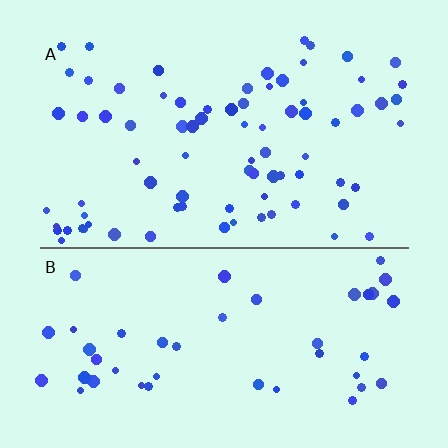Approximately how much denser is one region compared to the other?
Approximately 1.8× — region A over region B.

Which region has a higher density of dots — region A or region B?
A (the top).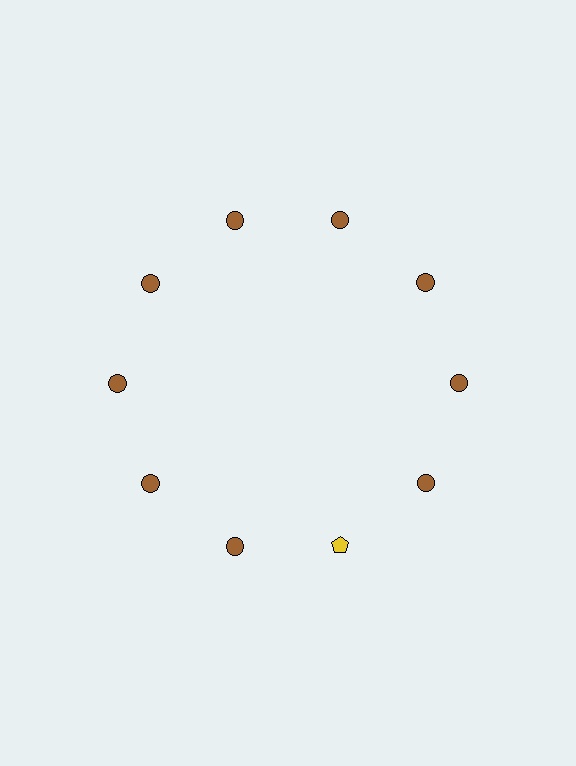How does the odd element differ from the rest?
It differs in both color (yellow instead of brown) and shape (pentagon instead of circle).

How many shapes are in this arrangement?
There are 10 shapes arranged in a ring pattern.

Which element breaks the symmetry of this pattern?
The yellow pentagon at roughly the 5 o'clock position breaks the symmetry. All other shapes are brown circles.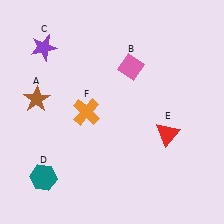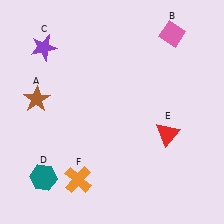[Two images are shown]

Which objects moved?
The objects that moved are: the pink diamond (B), the orange cross (F).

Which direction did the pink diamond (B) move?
The pink diamond (B) moved right.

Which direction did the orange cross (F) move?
The orange cross (F) moved down.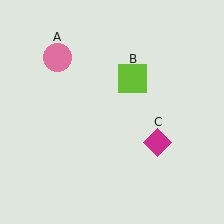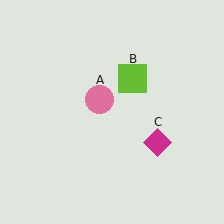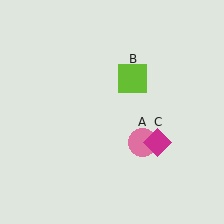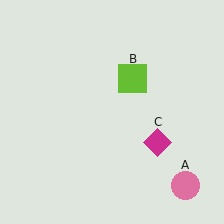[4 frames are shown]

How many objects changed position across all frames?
1 object changed position: pink circle (object A).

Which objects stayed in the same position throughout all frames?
Lime square (object B) and magenta diamond (object C) remained stationary.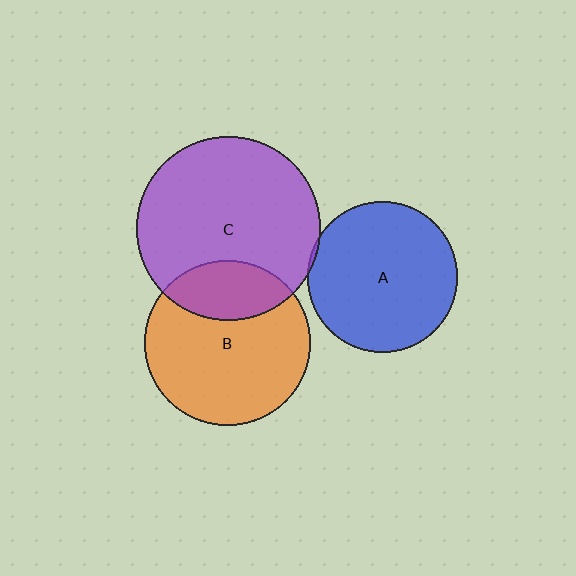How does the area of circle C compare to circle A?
Approximately 1.5 times.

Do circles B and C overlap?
Yes.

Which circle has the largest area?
Circle C (purple).